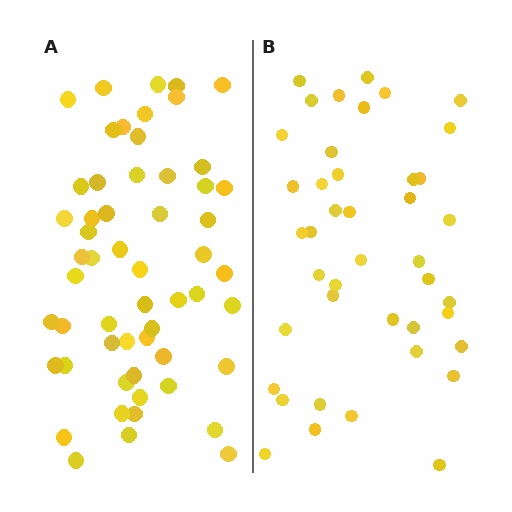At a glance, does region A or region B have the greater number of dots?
Region A (the left region) has more dots.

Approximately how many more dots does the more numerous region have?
Region A has approximately 15 more dots than region B.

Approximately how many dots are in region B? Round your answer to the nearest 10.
About 40 dots. (The exact count is 42, which rounds to 40.)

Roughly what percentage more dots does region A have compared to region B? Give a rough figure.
About 35% more.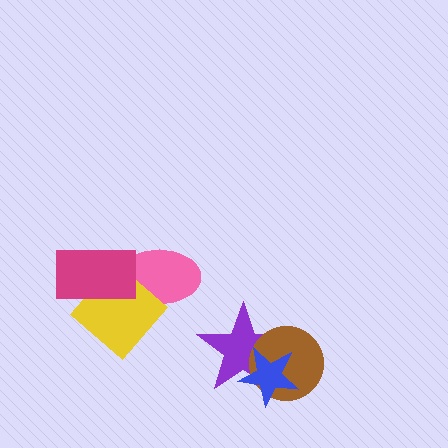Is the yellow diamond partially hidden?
Yes, it is partially covered by another shape.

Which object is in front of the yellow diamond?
The magenta rectangle is in front of the yellow diamond.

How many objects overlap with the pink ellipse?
2 objects overlap with the pink ellipse.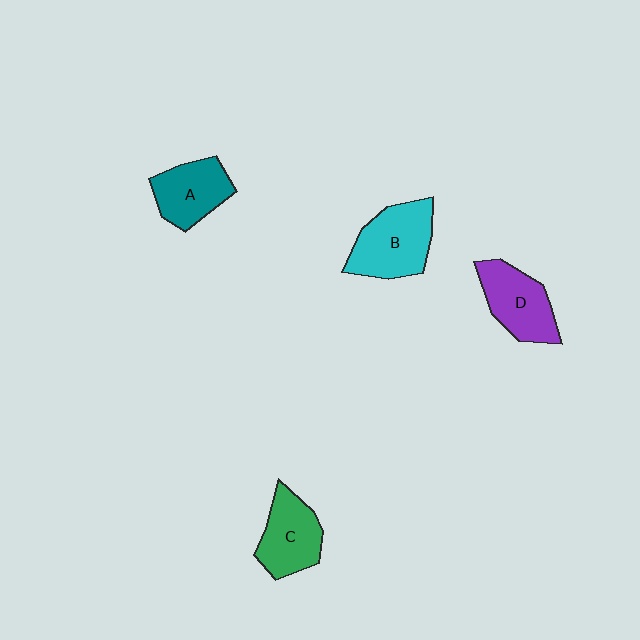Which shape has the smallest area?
Shape A (teal).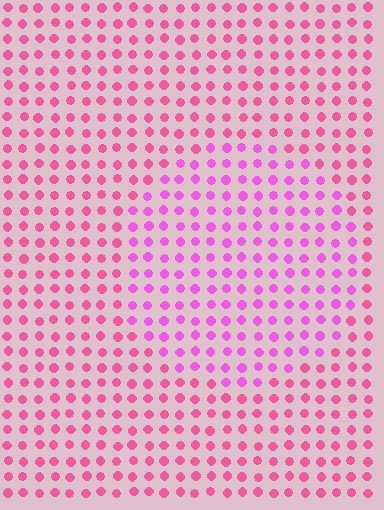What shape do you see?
I see a circle.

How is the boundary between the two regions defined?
The boundary is defined purely by a slight shift in hue (about 29 degrees). Spacing, size, and orientation are identical on both sides.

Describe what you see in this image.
The image is filled with small pink elements in a uniform arrangement. A circle-shaped region is visible where the elements are tinted to a slightly different hue, forming a subtle color boundary.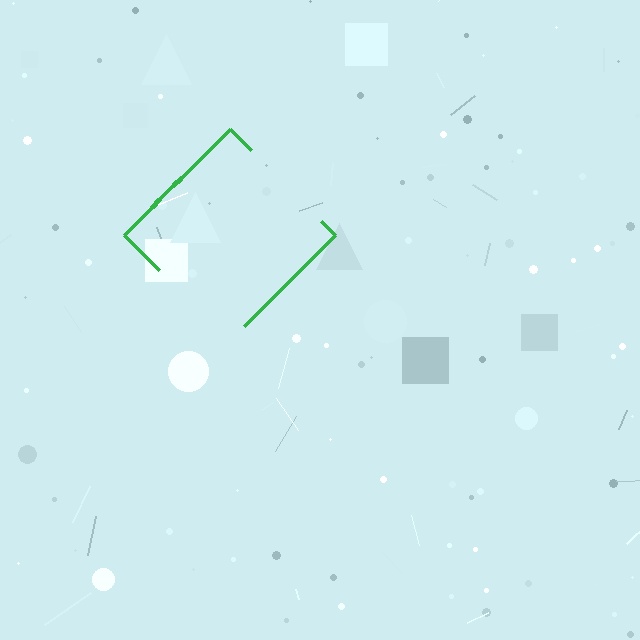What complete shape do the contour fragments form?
The contour fragments form a diamond.